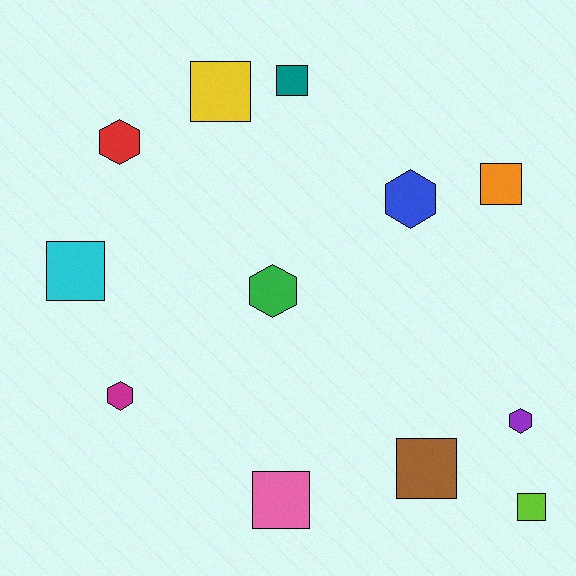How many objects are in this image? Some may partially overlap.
There are 12 objects.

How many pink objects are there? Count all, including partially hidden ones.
There is 1 pink object.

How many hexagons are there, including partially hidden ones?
There are 5 hexagons.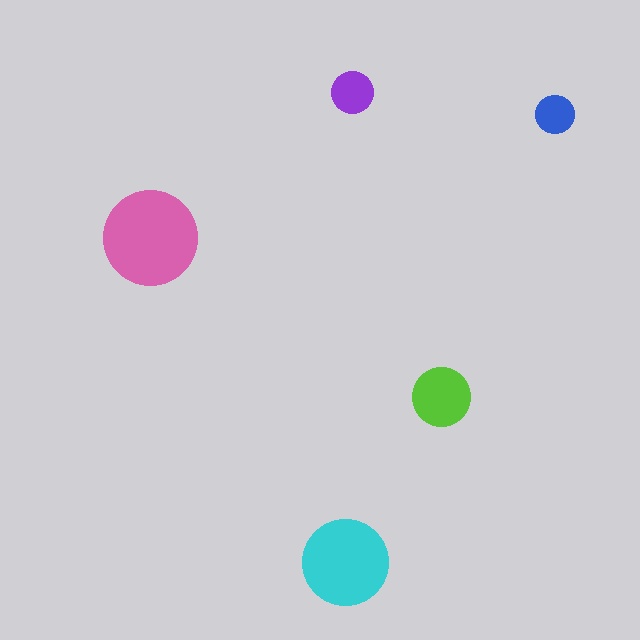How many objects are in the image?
There are 5 objects in the image.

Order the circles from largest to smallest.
the pink one, the cyan one, the lime one, the purple one, the blue one.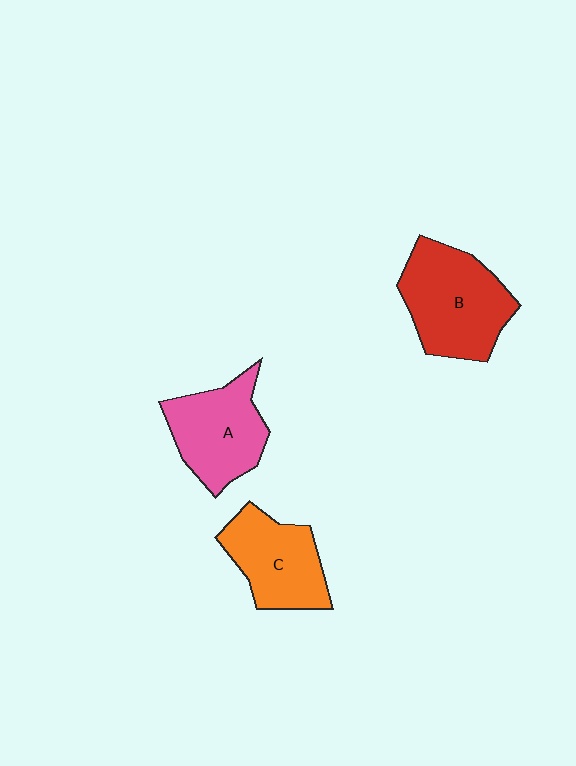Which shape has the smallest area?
Shape C (orange).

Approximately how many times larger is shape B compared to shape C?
Approximately 1.3 times.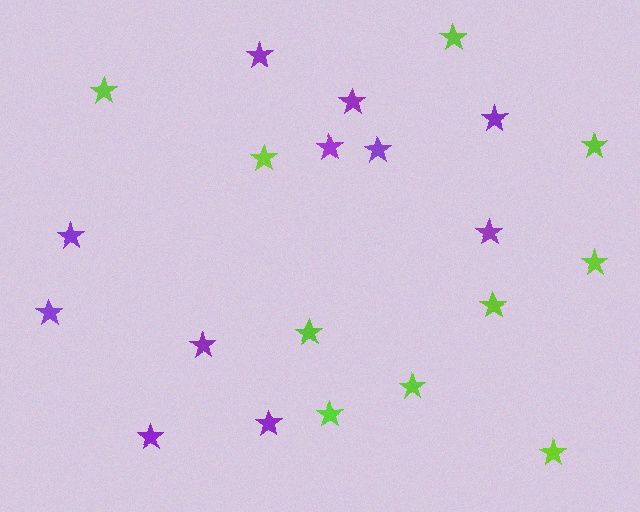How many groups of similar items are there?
There are 2 groups: one group of lime stars (10) and one group of purple stars (11).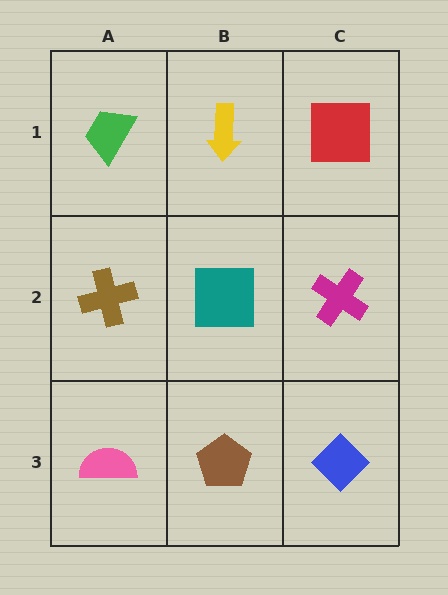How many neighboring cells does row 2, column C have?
3.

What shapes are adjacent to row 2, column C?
A red square (row 1, column C), a blue diamond (row 3, column C), a teal square (row 2, column B).